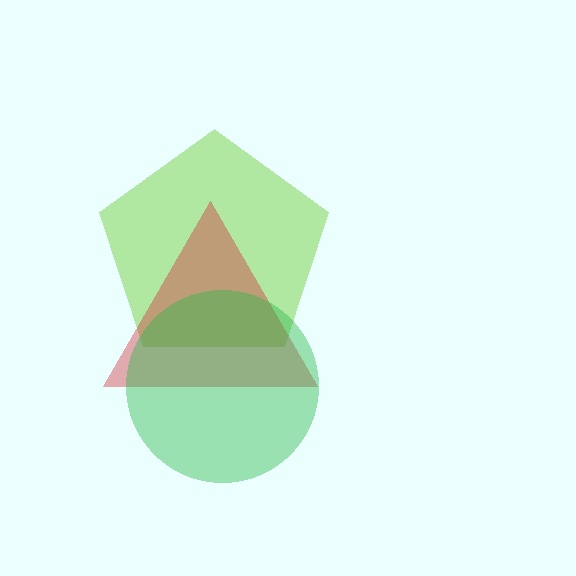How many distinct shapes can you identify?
There are 3 distinct shapes: a lime pentagon, a red triangle, a green circle.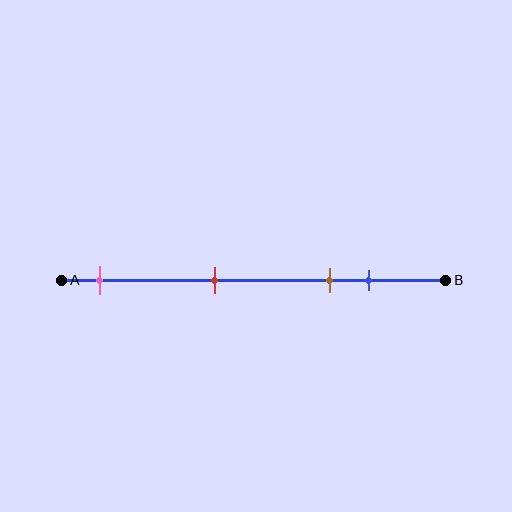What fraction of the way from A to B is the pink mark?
The pink mark is approximately 10% (0.1) of the way from A to B.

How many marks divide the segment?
There are 4 marks dividing the segment.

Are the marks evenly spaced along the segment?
No, the marks are not evenly spaced.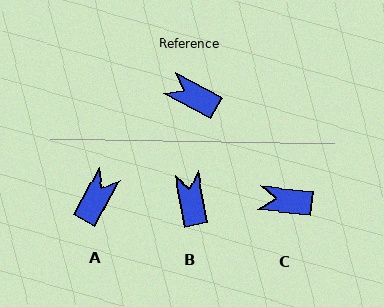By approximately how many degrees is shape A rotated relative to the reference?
Approximately 90 degrees clockwise.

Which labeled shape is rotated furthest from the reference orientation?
A, about 90 degrees away.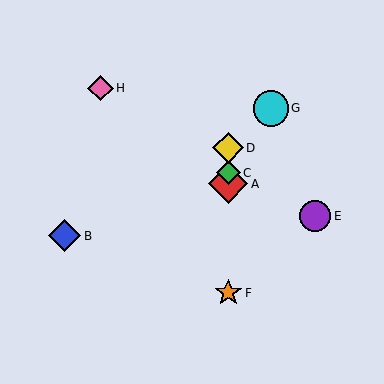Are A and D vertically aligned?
Yes, both are at x≈228.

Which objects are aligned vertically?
Objects A, C, D, F are aligned vertically.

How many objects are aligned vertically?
4 objects (A, C, D, F) are aligned vertically.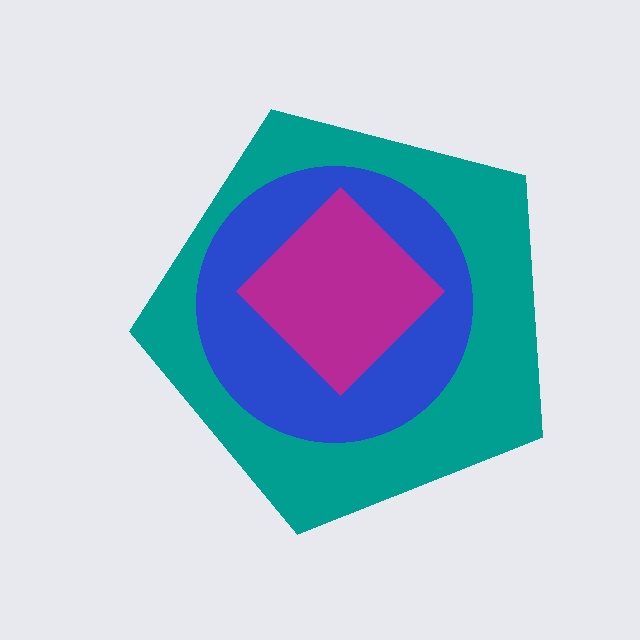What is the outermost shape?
The teal pentagon.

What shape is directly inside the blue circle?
The magenta diamond.